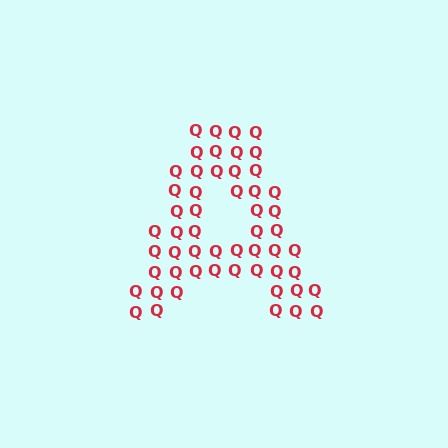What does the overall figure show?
The overall figure shows the letter A.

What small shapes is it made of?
It is made of small letter Q's.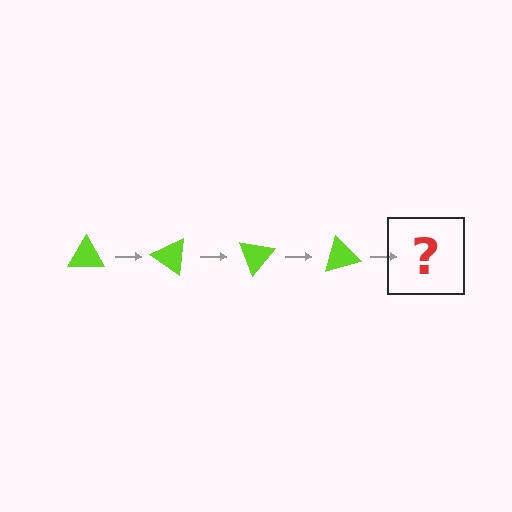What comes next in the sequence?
The next element should be a lime triangle rotated 140 degrees.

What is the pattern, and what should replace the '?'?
The pattern is that the triangle rotates 35 degrees each step. The '?' should be a lime triangle rotated 140 degrees.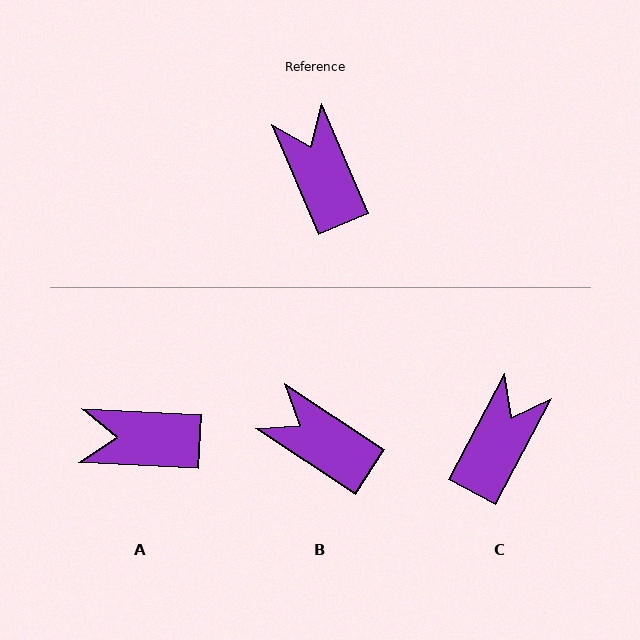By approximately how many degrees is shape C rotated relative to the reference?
Approximately 51 degrees clockwise.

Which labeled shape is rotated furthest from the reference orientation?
A, about 64 degrees away.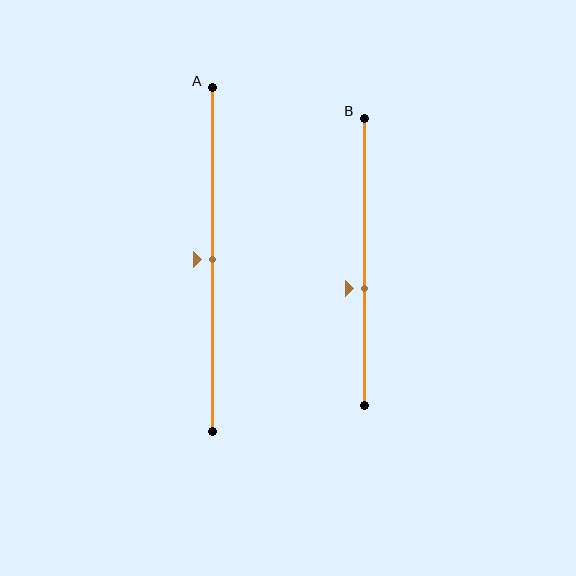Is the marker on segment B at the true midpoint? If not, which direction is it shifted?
No, the marker on segment B is shifted downward by about 9% of the segment length.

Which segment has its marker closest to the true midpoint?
Segment A has its marker closest to the true midpoint.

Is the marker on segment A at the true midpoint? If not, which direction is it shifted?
Yes, the marker on segment A is at the true midpoint.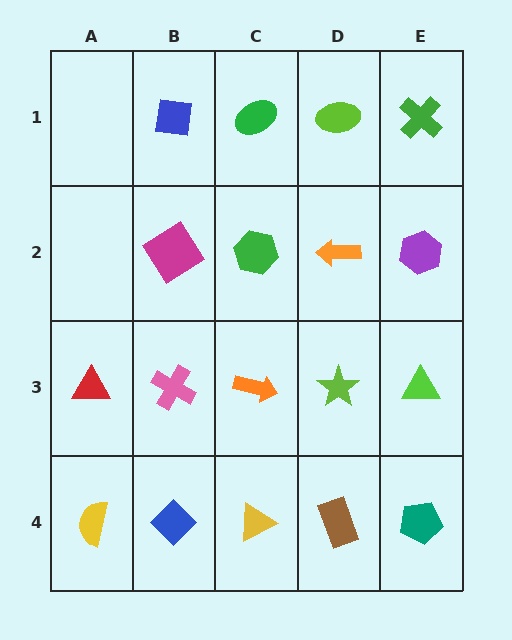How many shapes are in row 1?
4 shapes.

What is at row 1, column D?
A lime ellipse.